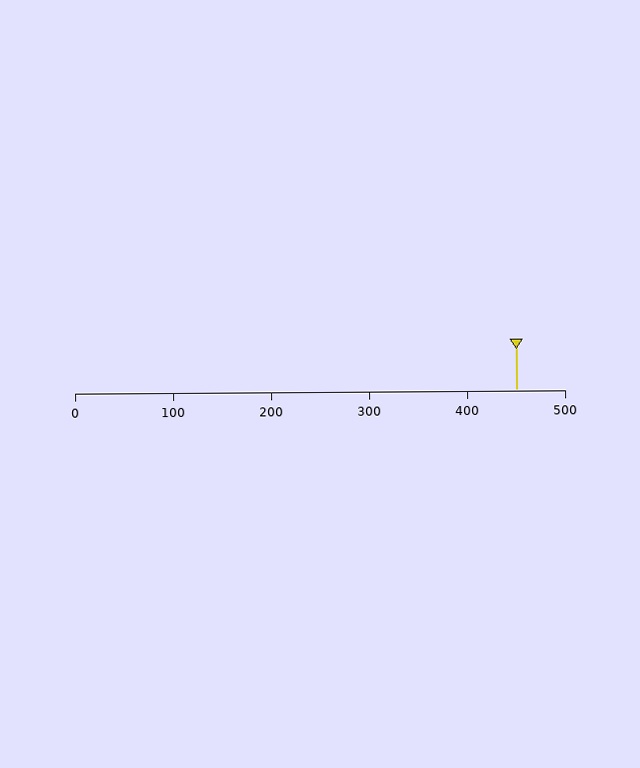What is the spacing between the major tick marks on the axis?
The major ticks are spaced 100 apart.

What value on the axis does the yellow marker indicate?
The marker indicates approximately 450.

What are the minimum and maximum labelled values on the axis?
The axis runs from 0 to 500.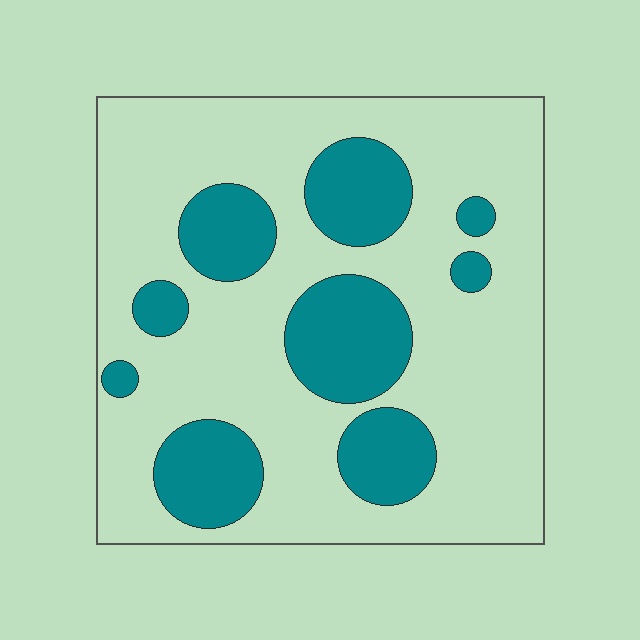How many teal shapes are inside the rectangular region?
9.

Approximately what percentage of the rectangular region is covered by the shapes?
Approximately 25%.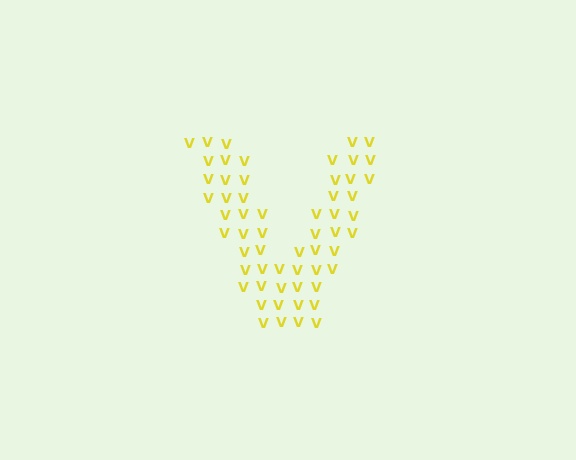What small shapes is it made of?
It is made of small letter V's.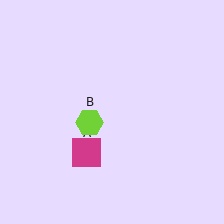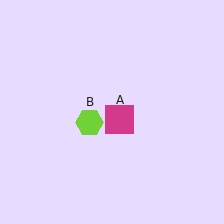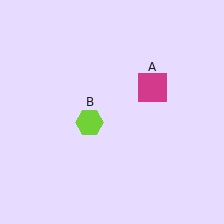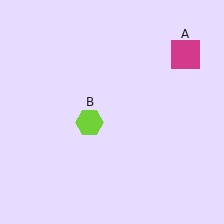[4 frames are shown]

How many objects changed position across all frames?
1 object changed position: magenta square (object A).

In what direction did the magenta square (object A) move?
The magenta square (object A) moved up and to the right.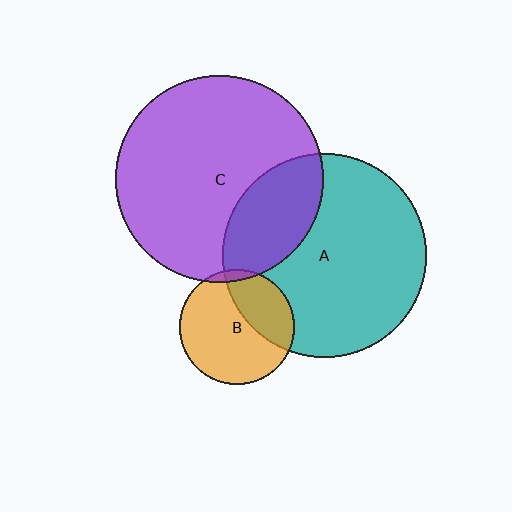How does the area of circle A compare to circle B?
Approximately 3.2 times.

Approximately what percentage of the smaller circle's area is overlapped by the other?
Approximately 25%.